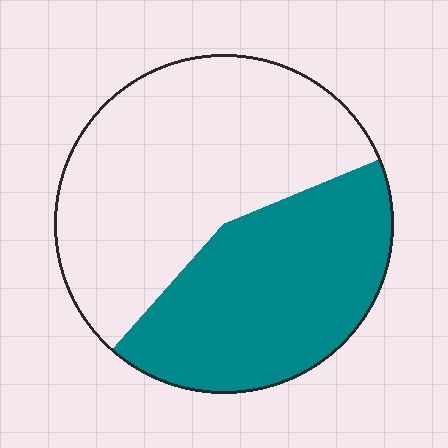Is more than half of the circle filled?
No.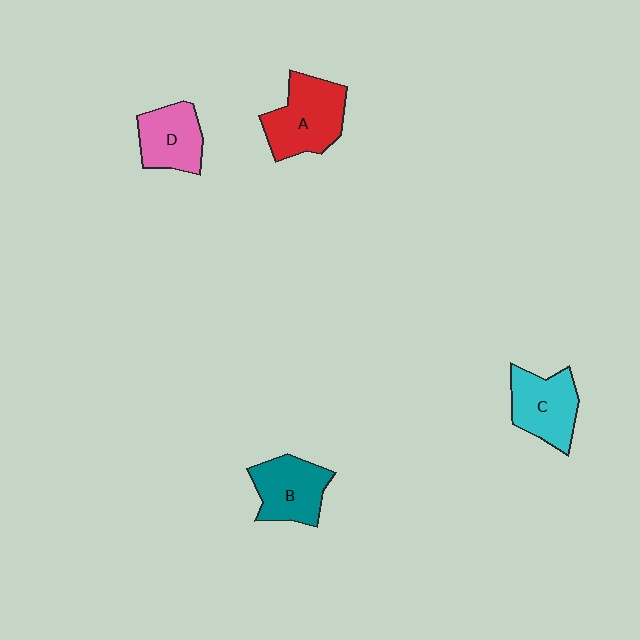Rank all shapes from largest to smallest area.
From largest to smallest: A (red), C (cyan), B (teal), D (pink).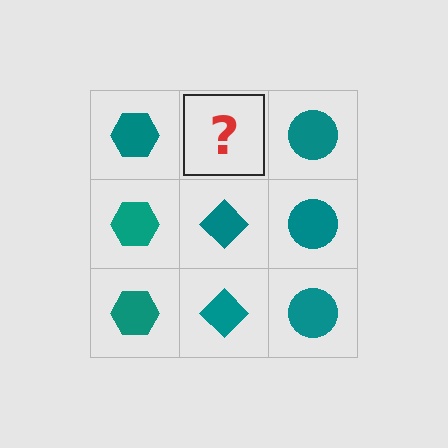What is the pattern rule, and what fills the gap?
The rule is that each column has a consistent shape. The gap should be filled with a teal diamond.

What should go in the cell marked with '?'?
The missing cell should contain a teal diamond.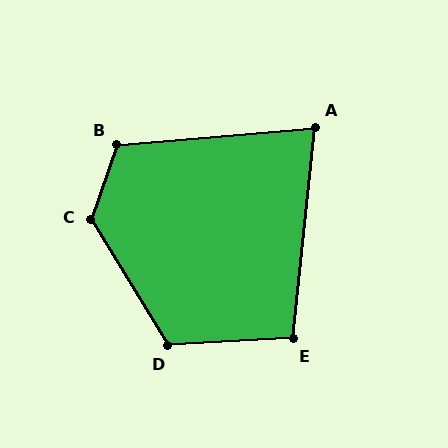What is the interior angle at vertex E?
Approximately 99 degrees (obtuse).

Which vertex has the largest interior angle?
C, at approximately 129 degrees.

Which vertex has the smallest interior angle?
A, at approximately 79 degrees.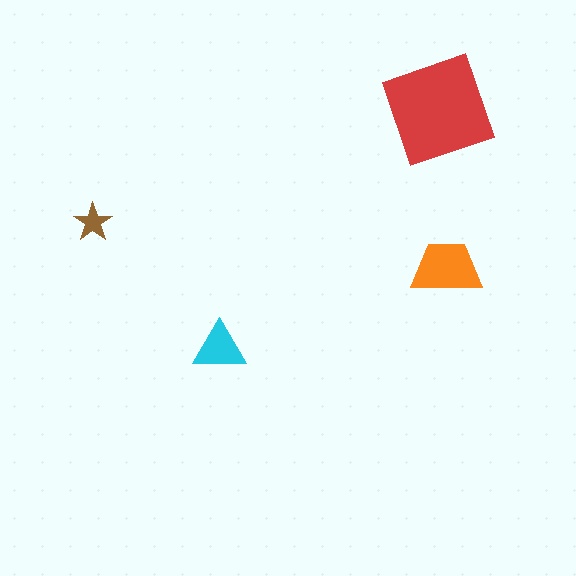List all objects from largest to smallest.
The red diamond, the orange trapezoid, the cyan triangle, the brown star.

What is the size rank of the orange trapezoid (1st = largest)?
2nd.